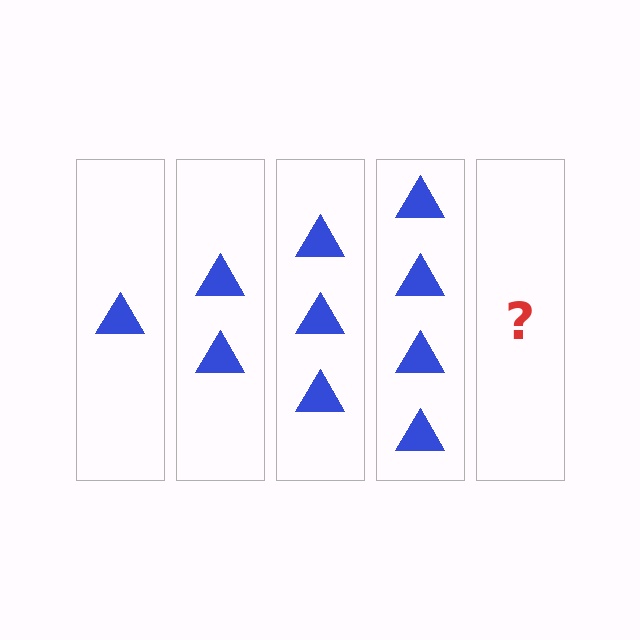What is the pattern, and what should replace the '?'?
The pattern is that each step adds one more triangle. The '?' should be 5 triangles.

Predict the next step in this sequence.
The next step is 5 triangles.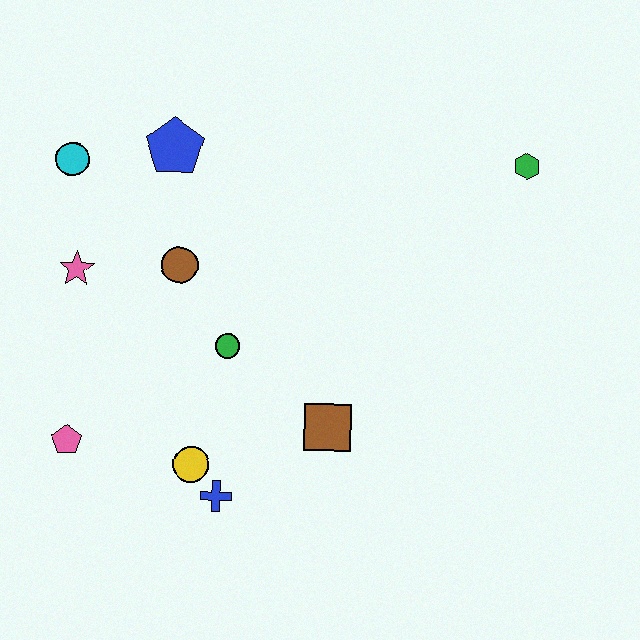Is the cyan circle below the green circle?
No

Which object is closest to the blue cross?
The yellow circle is closest to the blue cross.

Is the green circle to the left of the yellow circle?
No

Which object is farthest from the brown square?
The cyan circle is farthest from the brown square.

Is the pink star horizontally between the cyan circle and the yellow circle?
Yes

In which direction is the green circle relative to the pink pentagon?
The green circle is to the right of the pink pentagon.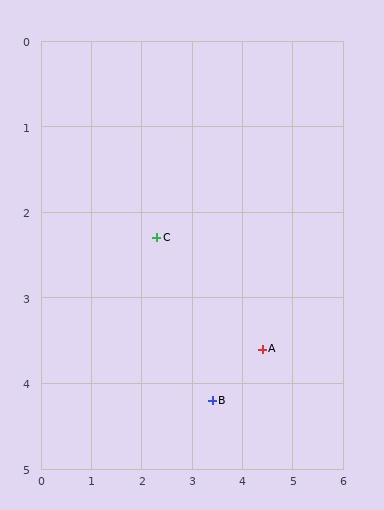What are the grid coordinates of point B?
Point B is at approximately (3.4, 4.2).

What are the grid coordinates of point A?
Point A is at approximately (4.4, 3.6).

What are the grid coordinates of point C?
Point C is at approximately (2.3, 2.3).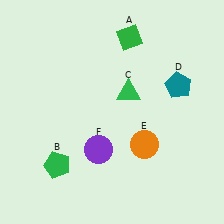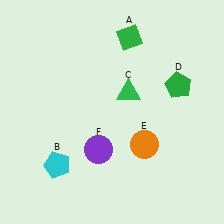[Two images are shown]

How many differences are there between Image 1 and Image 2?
There are 2 differences between the two images.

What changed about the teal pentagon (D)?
In Image 1, D is teal. In Image 2, it changed to green.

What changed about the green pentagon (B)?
In Image 1, B is green. In Image 2, it changed to cyan.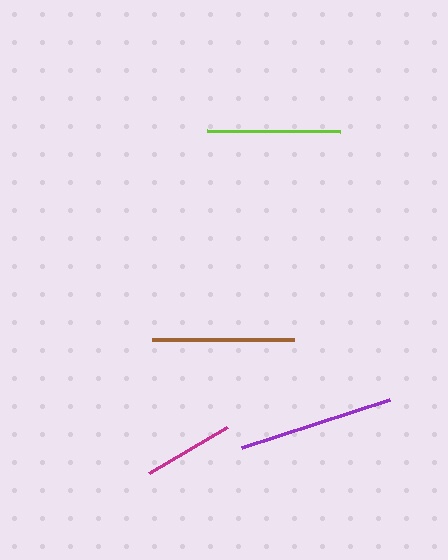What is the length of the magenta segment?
The magenta segment is approximately 91 pixels long.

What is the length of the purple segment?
The purple segment is approximately 155 pixels long.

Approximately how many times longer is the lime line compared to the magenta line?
The lime line is approximately 1.5 times the length of the magenta line.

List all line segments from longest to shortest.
From longest to shortest: purple, brown, lime, magenta.